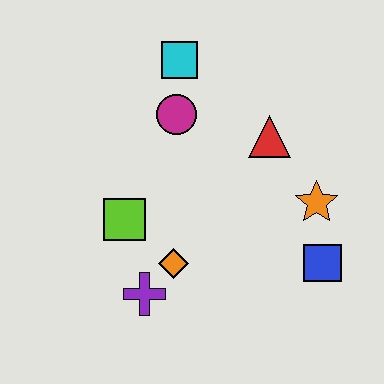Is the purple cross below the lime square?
Yes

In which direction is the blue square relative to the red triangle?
The blue square is below the red triangle.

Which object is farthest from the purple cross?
The cyan square is farthest from the purple cross.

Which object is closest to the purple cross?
The orange diamond is closest to the purple cross.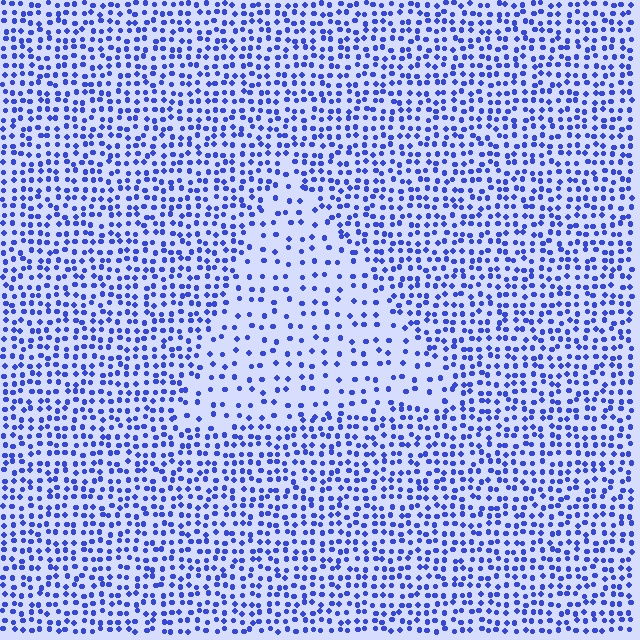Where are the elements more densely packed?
The elements are more densely packed outside the triangle boundary.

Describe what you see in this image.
The image contains small blue elements arranged at two different densities. A triangle-shaped region is visible where the elements are less densely packed than the surrounding area.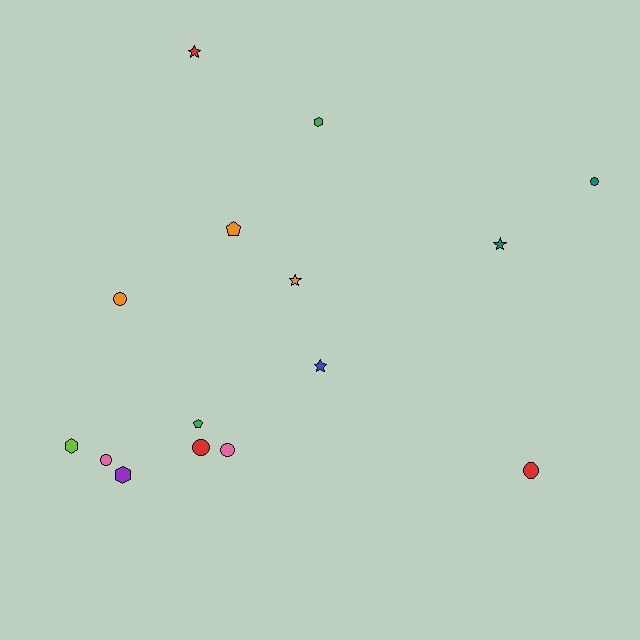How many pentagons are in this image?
There are 2 pentagons.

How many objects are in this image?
There are 15 objects.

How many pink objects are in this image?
There are 2 pink objects.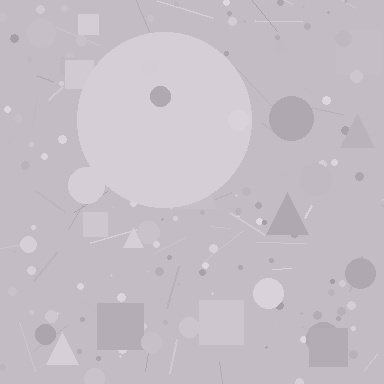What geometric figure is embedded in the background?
A circle is embedded in the background.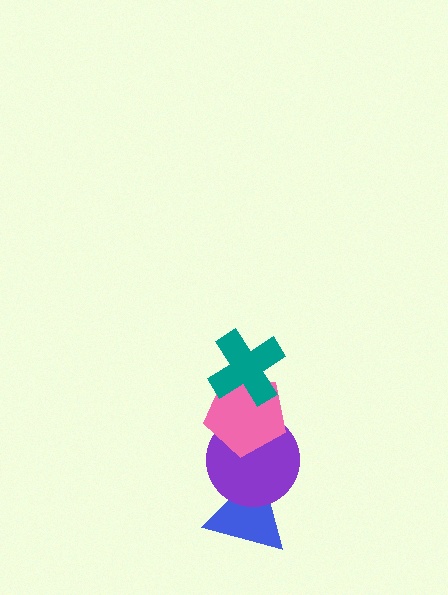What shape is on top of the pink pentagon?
The teal cross is on top of the pink pentagon.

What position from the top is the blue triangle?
The blue triangle is 4th from the top.